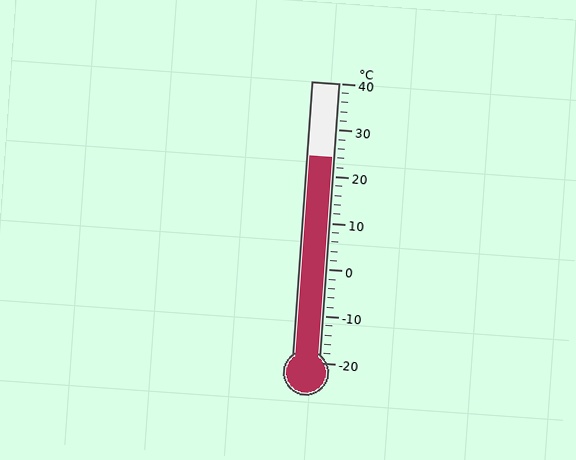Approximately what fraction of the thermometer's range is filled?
The thermometer is filled to approximately 75% of its range.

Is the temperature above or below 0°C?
The temperature is above 0°C.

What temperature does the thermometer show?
The thermometer shows approximately 24°C.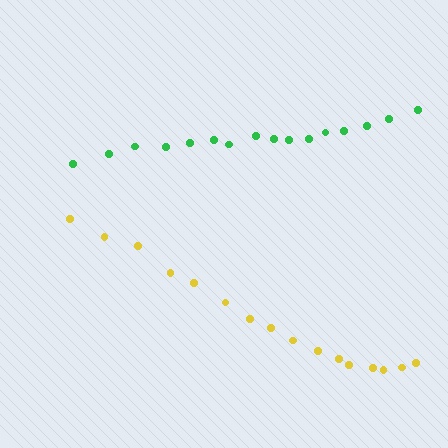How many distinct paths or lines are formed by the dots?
There are 2 distinct paths.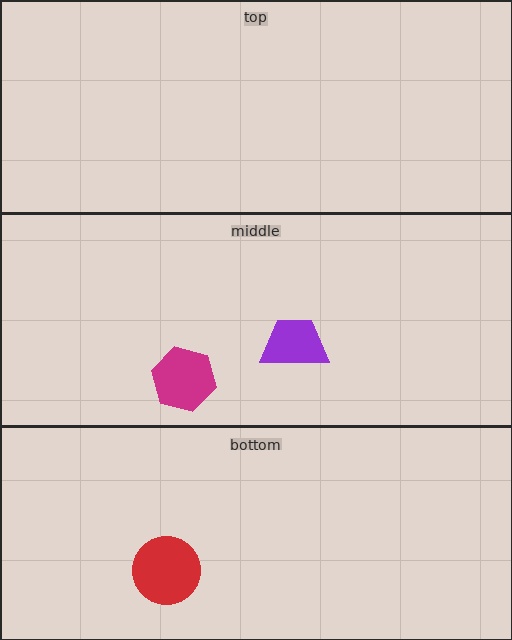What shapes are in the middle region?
The magenta hexagon, the purple trapezoid.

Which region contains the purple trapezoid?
The middle region.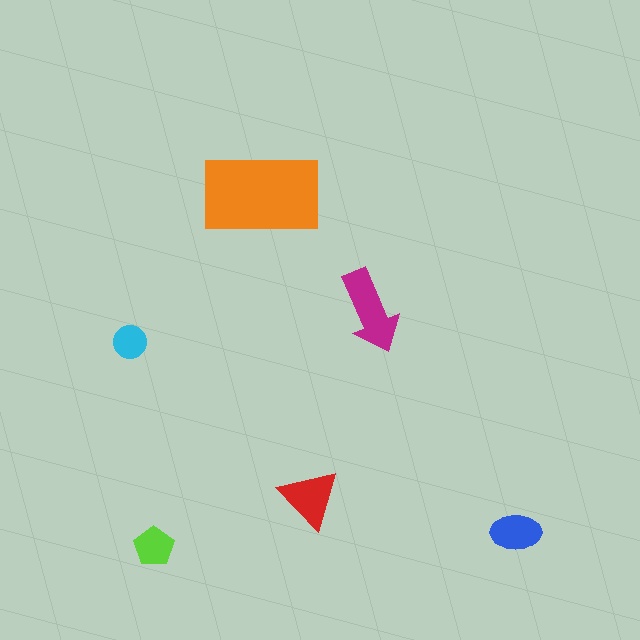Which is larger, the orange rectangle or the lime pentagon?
The orange rectangle.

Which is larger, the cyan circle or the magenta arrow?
The magenta arrow.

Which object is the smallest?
The cyan circle.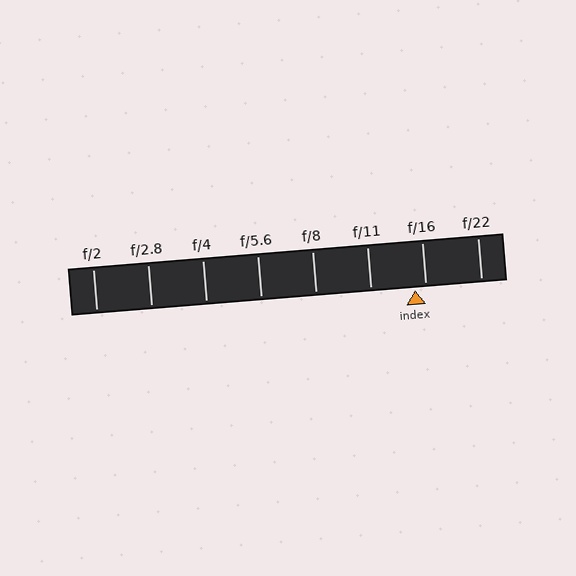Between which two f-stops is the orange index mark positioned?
The index mark is between f/11 and f/16.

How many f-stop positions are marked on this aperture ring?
There are 8 f-stop positions marked.